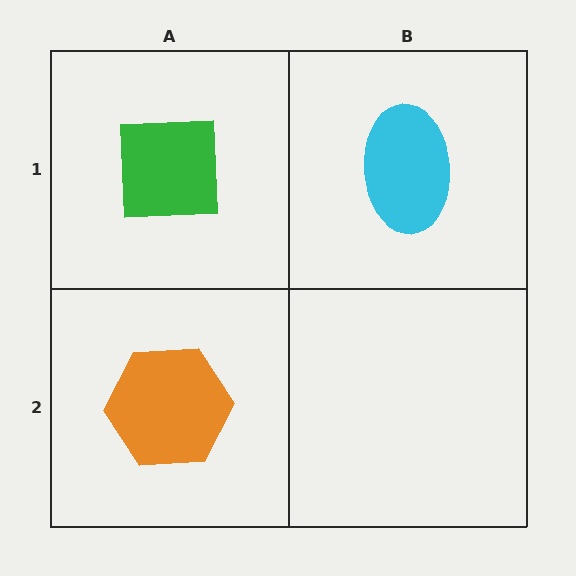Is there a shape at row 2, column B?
No, that cell is empty.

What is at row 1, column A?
A green square.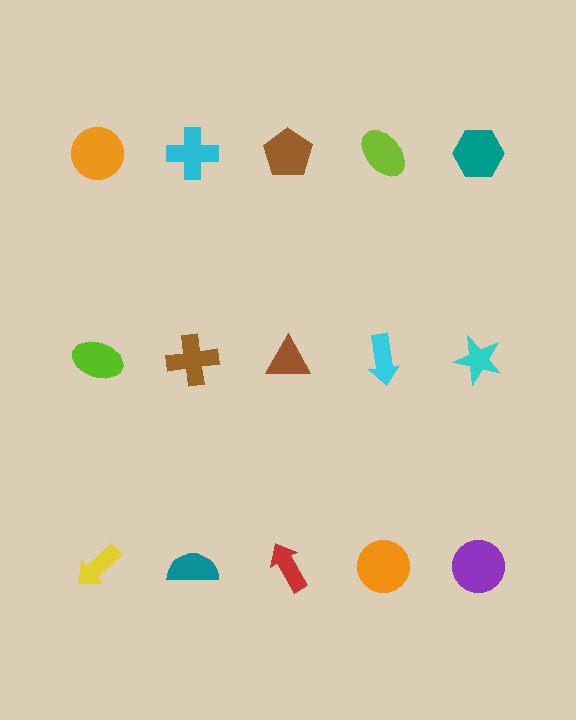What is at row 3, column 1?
A yellow arrow.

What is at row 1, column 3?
A brown pentagon.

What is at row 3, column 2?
A teal semicircle.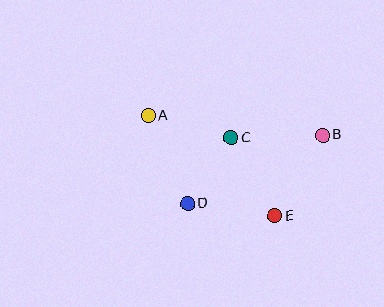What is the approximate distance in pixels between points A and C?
The distance between A and C is approximately 86 pixels.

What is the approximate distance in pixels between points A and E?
The distance between A and E is approximately 161 pixels.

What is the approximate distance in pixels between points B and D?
The distance between B and D is approximately 151 pixels.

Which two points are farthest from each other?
Points A and B are farthest from each other.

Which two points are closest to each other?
Points C and D are closest to each other.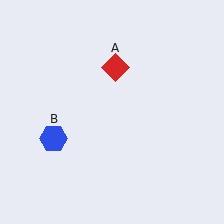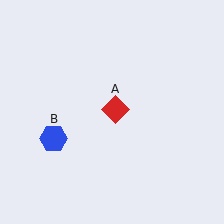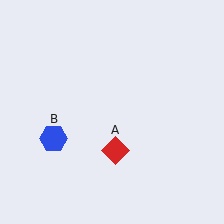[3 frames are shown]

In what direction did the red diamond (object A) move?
The red diamond (object A) moved down.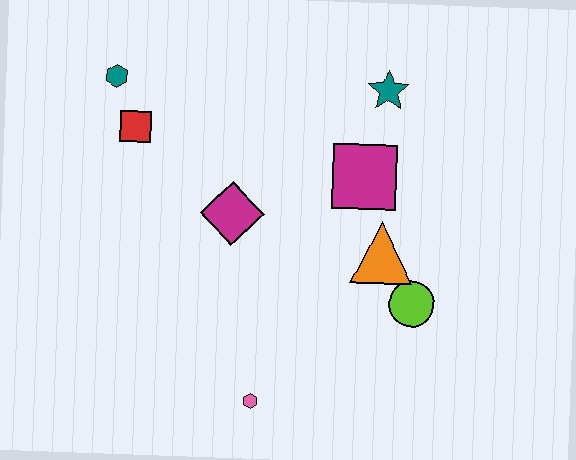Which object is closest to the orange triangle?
The lime circle is closest to the orange triangle.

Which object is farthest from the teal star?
The pink hexagon is farthest from the teal star.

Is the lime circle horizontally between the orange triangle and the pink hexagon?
No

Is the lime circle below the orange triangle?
Yes